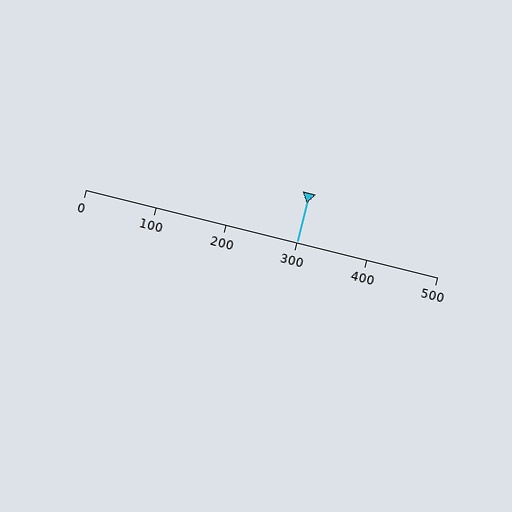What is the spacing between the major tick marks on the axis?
The major ticks are spaced 100 apart.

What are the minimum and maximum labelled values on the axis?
The axis runs from 0 to 500.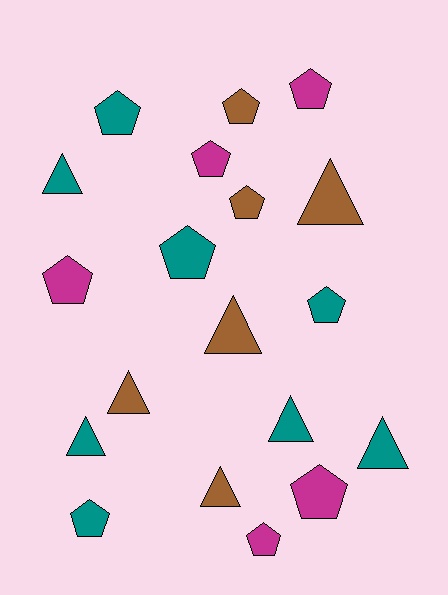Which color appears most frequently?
Teal, with 8 objects.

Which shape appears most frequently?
Pentagon, with 11 objects.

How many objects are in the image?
There are 19 objects.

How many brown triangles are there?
There are 4 brown triangles.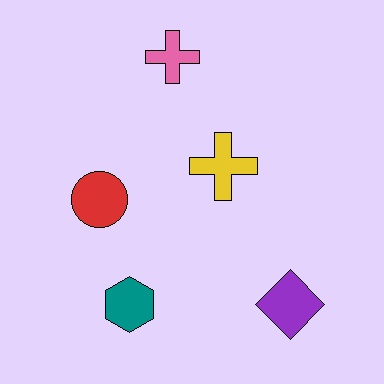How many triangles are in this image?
There are no triangles.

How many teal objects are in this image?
There is 1 teal object.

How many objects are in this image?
There are 5 objects.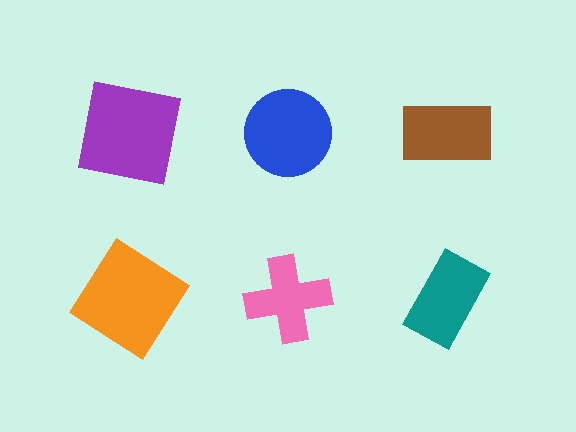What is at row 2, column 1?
An orange diamond.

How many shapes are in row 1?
3 shapes.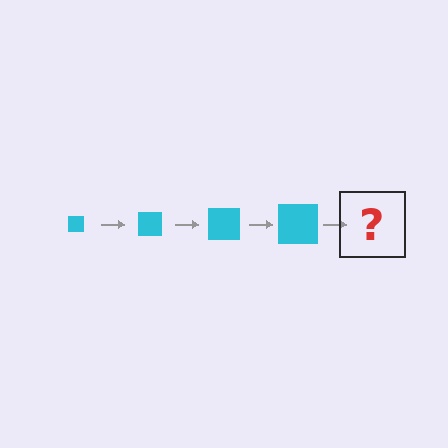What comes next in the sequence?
The next element should be a cyan square, larger than the previous one.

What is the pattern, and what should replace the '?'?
The pattern is that the square gets progressively larger each step. The '?' should be a cyan square, larger than the previous one.